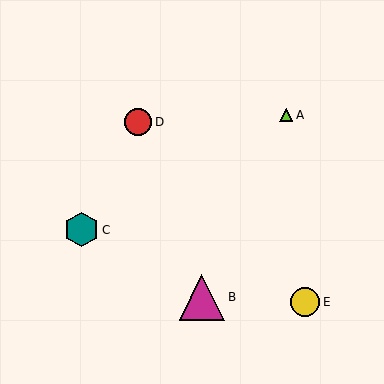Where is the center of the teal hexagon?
The center of the teal hexagon is at (82, 230).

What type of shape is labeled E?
Shape E is a yellow circle.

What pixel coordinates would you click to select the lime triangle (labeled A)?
Click at (286, 115) to select the lime triangle A.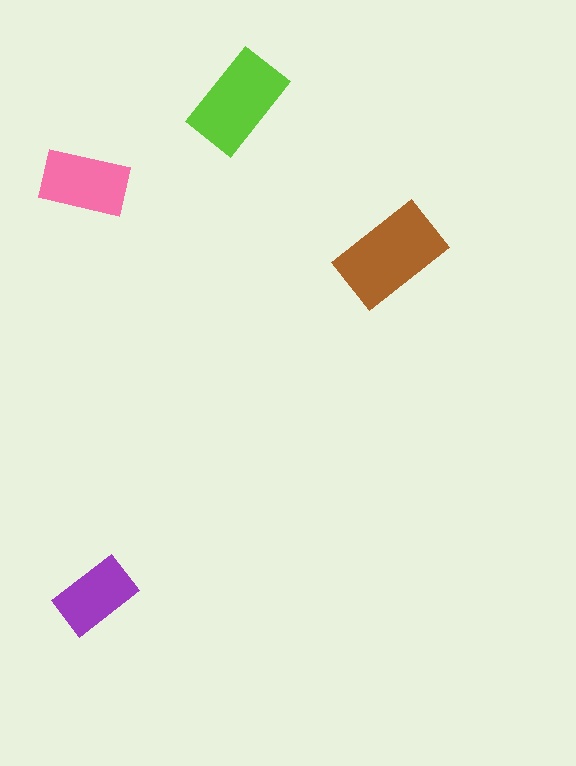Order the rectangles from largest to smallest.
the brown one, the lime one, the pink one, the purple one.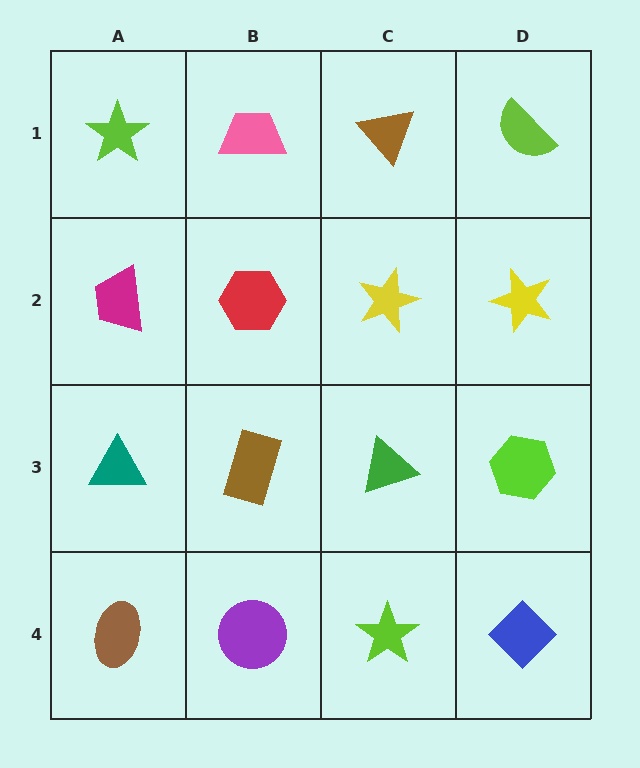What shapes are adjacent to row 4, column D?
A lime hexagon (row 3, column D), a lime star (row 4, column C).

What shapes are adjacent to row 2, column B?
A pink trapezoid (row 1, column B), a brown rectangle (row 3, column B), a magenta trapezoid (row 2, column A), a yellow star (row 2, column C).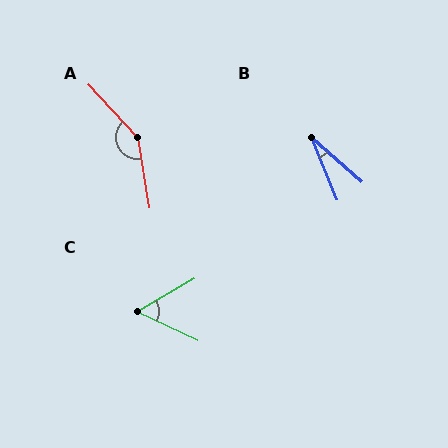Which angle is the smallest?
B, at approximately 26 degrees.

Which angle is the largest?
A, at approximately 146 degrees.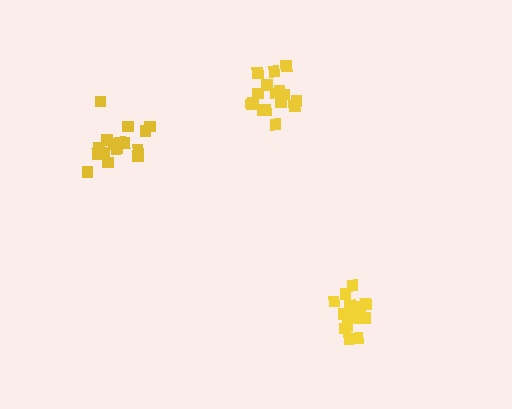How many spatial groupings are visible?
There are 3 spatial groupings.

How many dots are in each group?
Group 1: 16 dots, Group 2: 16 dots, Group 3: 15 dots (47 total).